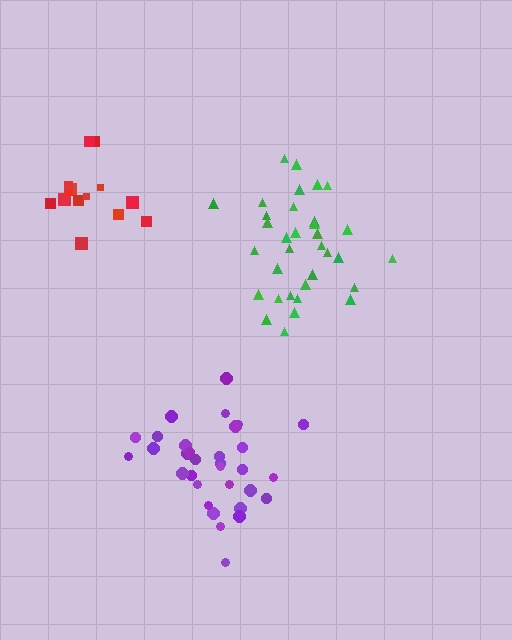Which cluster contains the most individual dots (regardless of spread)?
Green (34).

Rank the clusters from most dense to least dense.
purple, green, red.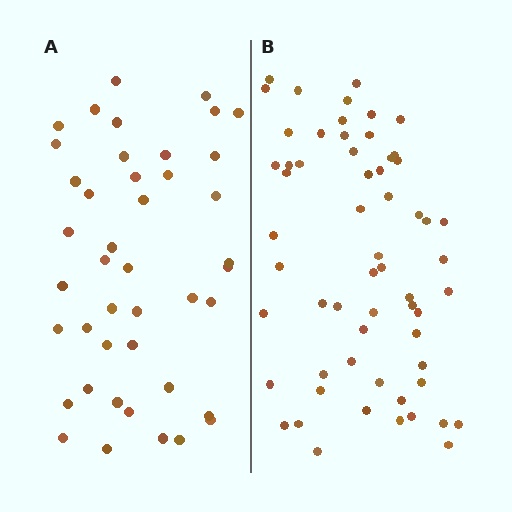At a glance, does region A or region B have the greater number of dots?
Region B (the right region) has more dots.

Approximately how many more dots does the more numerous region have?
Region B has approximately 15 more dots than region A.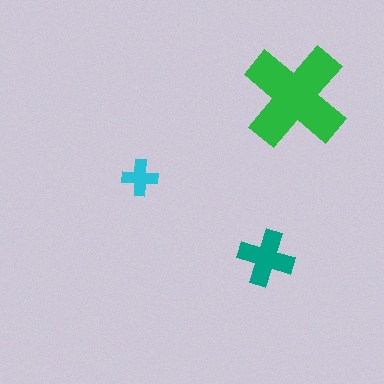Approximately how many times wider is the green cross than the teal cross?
About 2 times wider.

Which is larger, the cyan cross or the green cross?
The green one.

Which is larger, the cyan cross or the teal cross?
The teal one.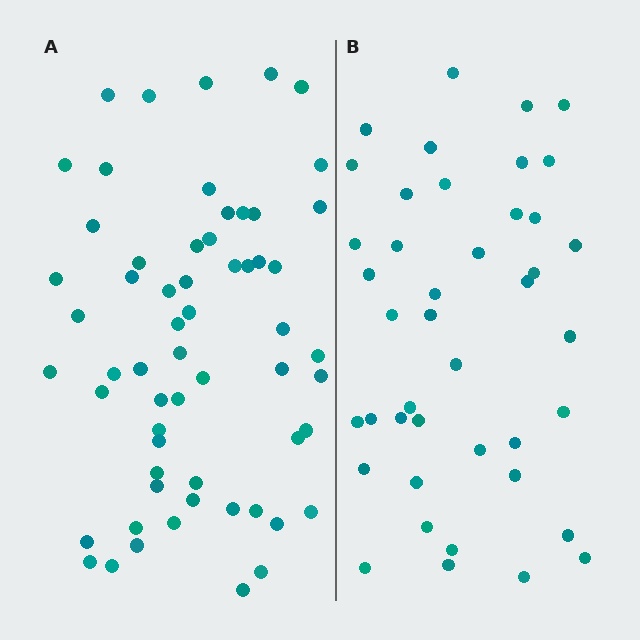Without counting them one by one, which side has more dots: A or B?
Region A (the left region) has more dots.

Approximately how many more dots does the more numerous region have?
Region A has approximately 20 more dots than region B.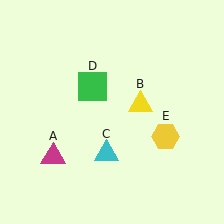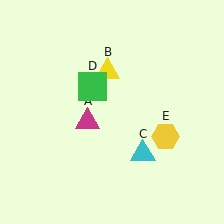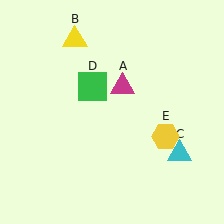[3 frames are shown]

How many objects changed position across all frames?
3 objects changed position: magenta triangle (object A), yellow triangle (object B), cyan triangle (object C).